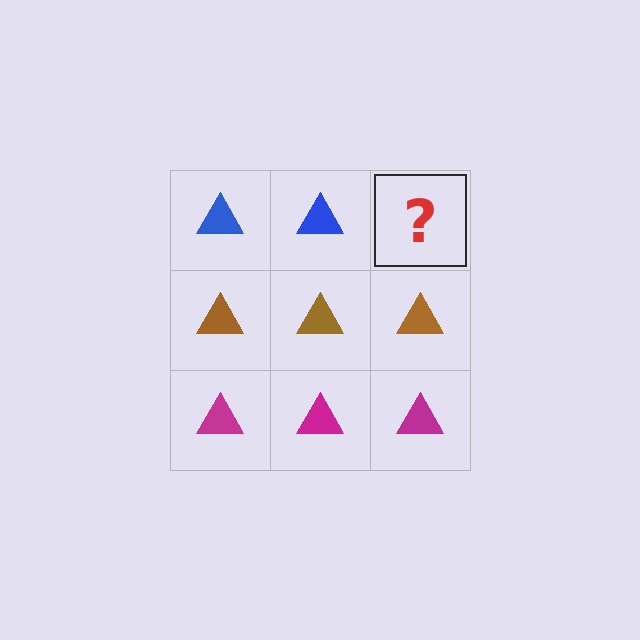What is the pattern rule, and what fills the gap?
The rule is that each row has a consistent color. The gap should be filled with a blue triangle.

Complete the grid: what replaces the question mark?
The question mark should be replaced with a blue triangle.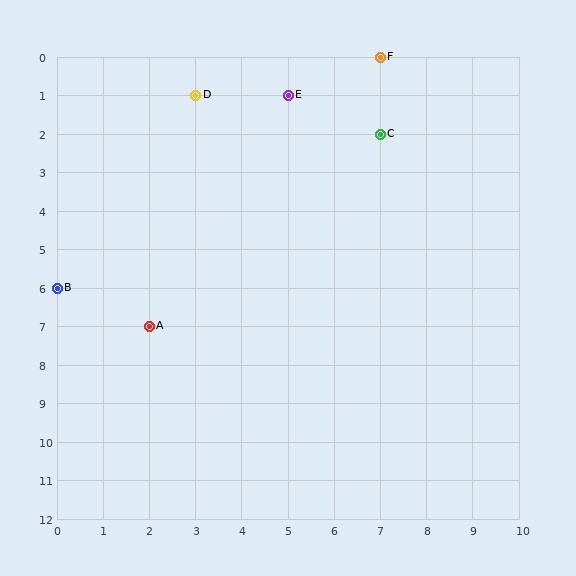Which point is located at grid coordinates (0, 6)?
Point B is at (0, 6).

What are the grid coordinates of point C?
Point C is at grid coordinates (7, 2).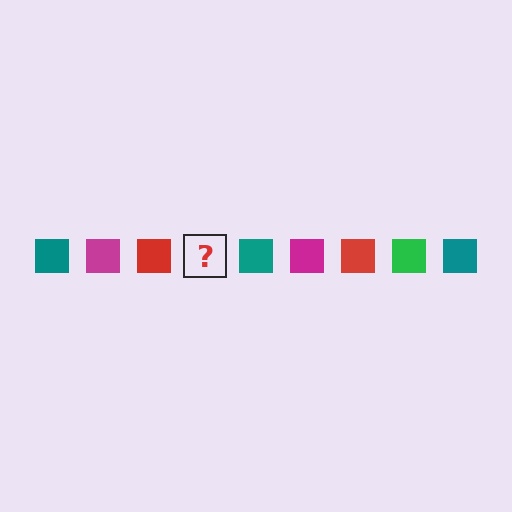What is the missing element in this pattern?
The missing element is a green square.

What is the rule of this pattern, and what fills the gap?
The rule is that the pattern cycles through teal, magenta, red, green squares. The gap should be filled with a green square.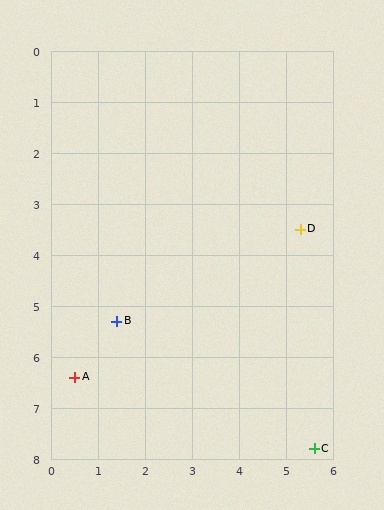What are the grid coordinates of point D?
Point D is at approximately (5.3, 3.5).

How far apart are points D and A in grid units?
Points D and A are about 5.6 grid units apart.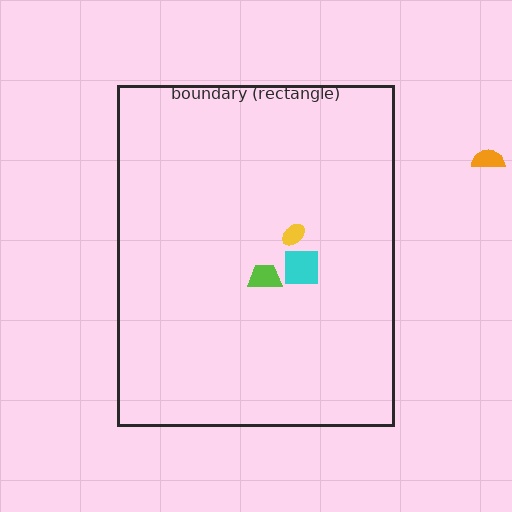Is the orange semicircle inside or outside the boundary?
Outside.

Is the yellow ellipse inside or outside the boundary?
Inside.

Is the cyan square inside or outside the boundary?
Inside.